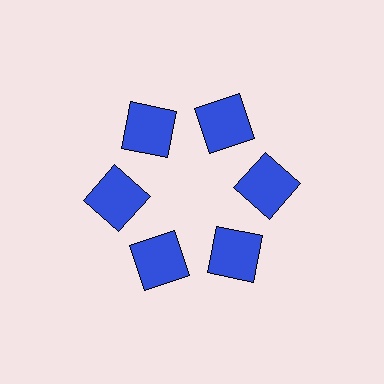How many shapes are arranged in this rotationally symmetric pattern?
There are 6 shapes, arranged in 6 groups of 1.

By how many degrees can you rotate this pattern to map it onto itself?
The pattern maps onto itself every 60 degrees of rotation.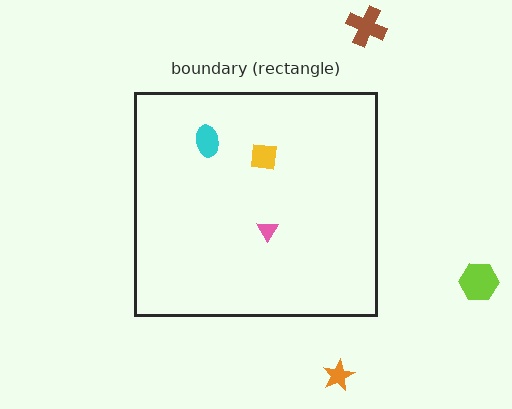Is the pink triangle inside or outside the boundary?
Inside.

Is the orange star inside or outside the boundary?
Outside.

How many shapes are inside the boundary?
3 inside, 3 outside.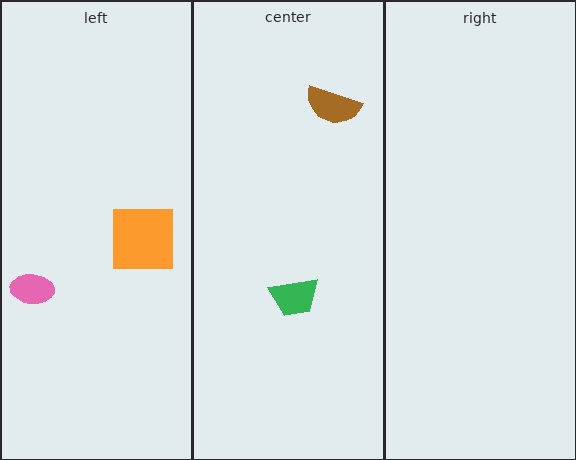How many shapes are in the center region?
2.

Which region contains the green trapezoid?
The center region.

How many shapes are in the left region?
2.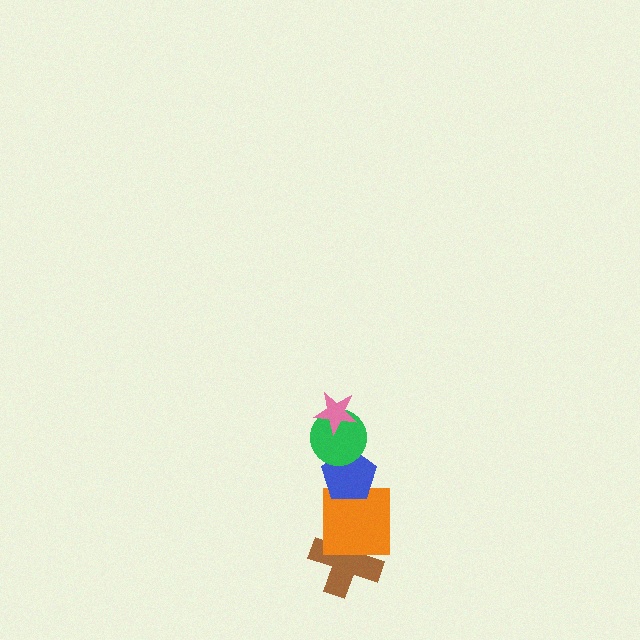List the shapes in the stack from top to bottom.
From top to bottom: the pink star, the green circle, the blue pentagon, the orange square, the brown cross.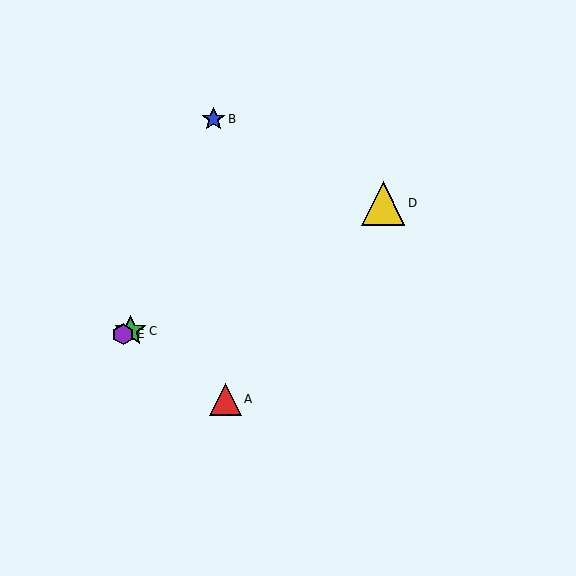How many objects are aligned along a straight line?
3 objects (C, D, E) are aligned along a straight line.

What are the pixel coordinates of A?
Object A is at (226, 399).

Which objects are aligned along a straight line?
Objects C, D, E are aligned along a straight line.